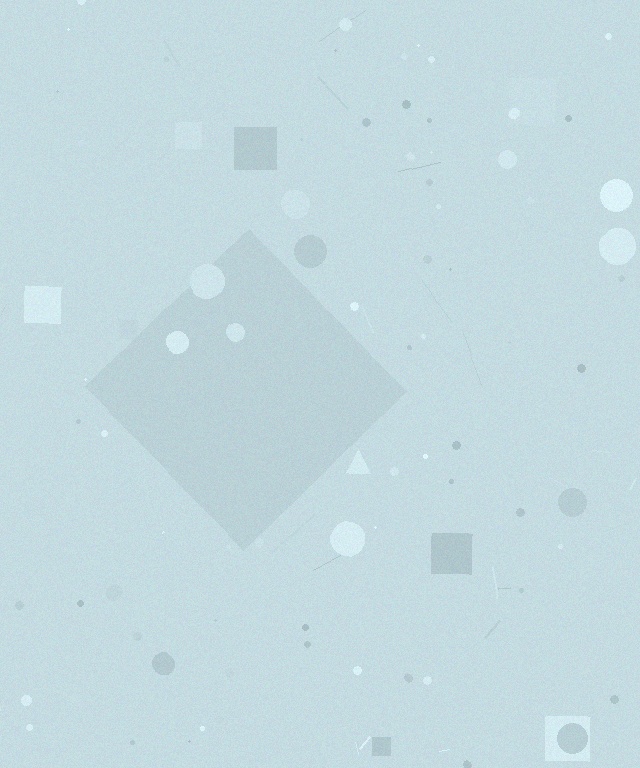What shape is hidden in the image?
A diamond is hidden in the image.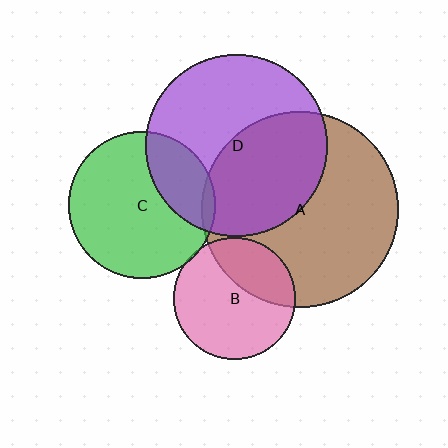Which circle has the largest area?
Circle A (brown).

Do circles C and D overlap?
Yes.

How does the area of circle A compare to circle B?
Approximately 2.6 times.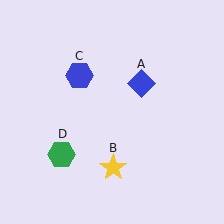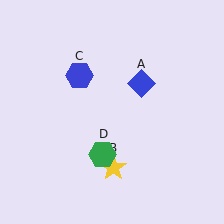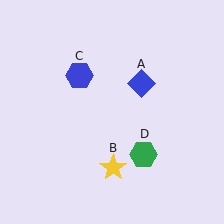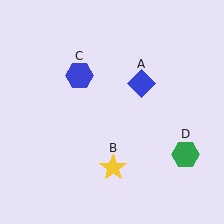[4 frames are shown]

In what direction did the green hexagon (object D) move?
The green hexagon (object D) moved right.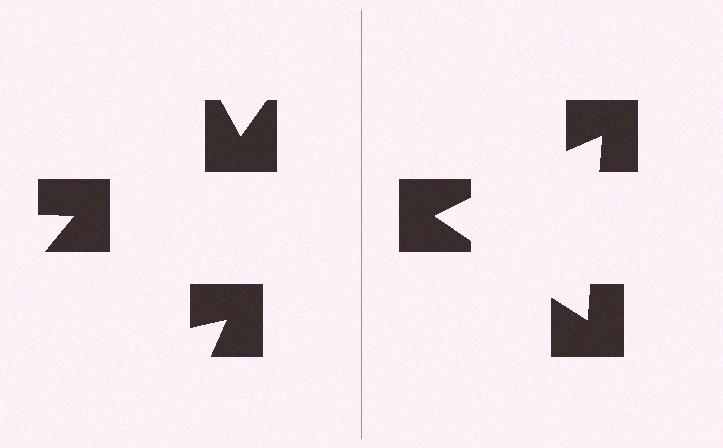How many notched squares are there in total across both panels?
6 — 3 on each side.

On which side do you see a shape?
An illusory triangle appears on the right side. On the left side the wedge cuts are rotated, so no coherent shape forms.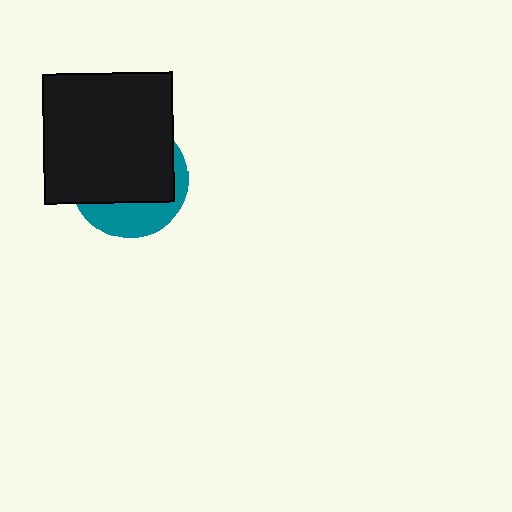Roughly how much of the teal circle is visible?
A small part of it is visible (roughly 31%).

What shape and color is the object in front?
The object in front is a black square.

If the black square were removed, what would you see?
You would see the complete teal circle.